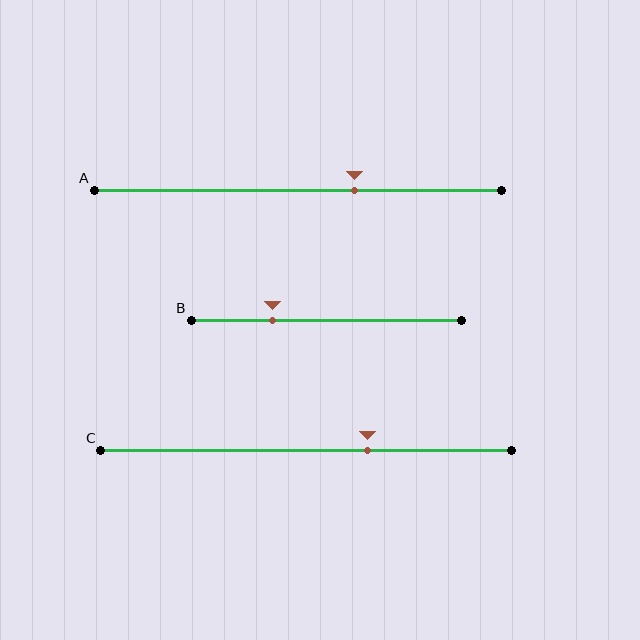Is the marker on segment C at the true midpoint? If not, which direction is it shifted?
No, the marker on segment C is shifted to the right by about 15% of the segment length.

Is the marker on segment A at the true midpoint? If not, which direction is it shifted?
No, the marker on segment A is shifted to the right by about 14% of the segment length.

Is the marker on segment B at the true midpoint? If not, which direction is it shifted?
No, the marker on segment B is shifted to the left by about 20% of the segment length.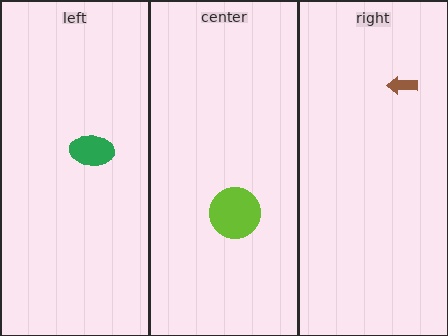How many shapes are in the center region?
1.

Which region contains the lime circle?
The center region.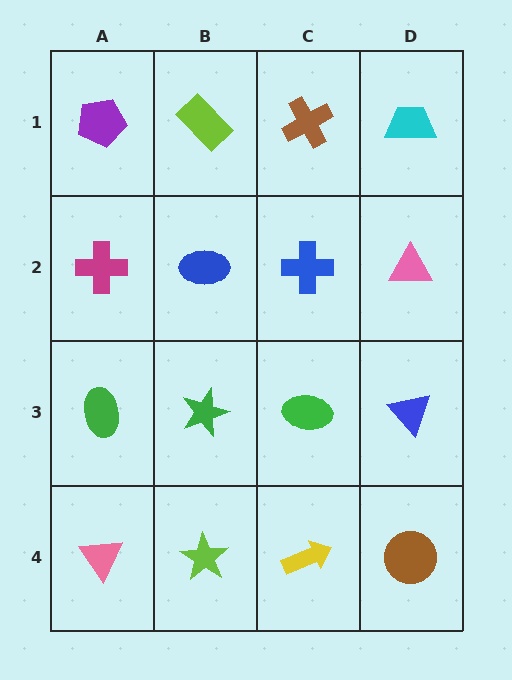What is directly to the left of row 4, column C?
A lime star.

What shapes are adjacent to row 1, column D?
A pink triangle (row 2, column D), a brown cross (row 1, column C).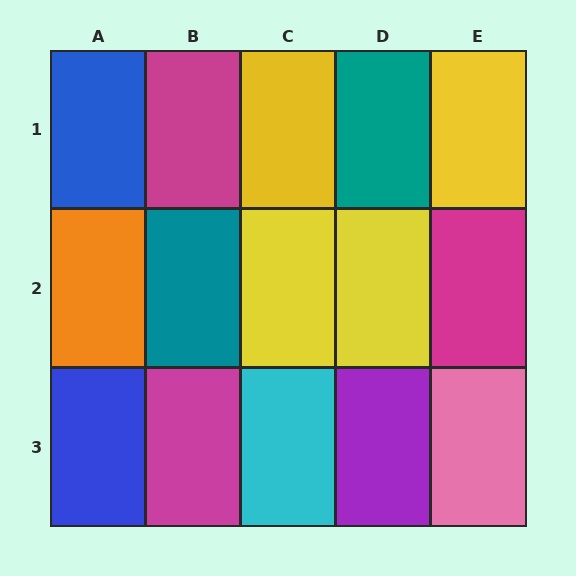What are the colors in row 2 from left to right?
Orange, teal, yellow, yellow, magenta.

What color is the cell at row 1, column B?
Magenta.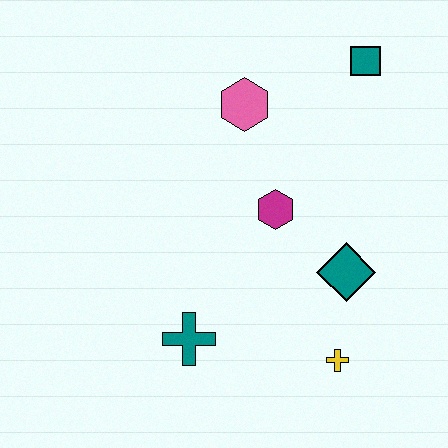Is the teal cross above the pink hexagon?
No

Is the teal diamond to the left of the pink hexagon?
No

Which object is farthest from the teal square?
The teal cross is farthest from the teal square.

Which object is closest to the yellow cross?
The teal diamond is closest to the yellow cross.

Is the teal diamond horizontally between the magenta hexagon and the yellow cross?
No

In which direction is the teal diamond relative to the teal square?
The teal diamond is below the teal square.